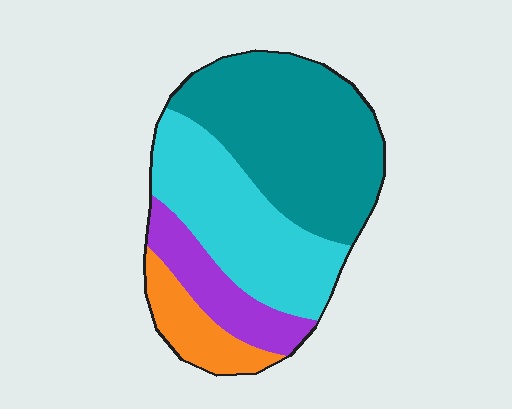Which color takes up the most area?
Teal, at roughly 45%.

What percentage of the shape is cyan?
Cyan covers 32% of the shape.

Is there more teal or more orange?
Teal.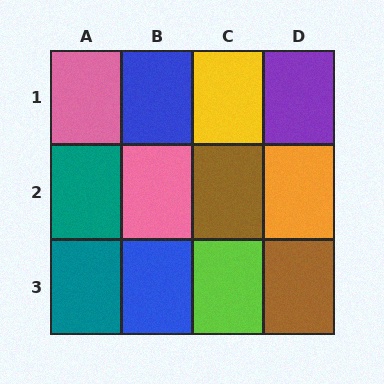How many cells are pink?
2 cells are pink.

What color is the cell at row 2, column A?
Teal.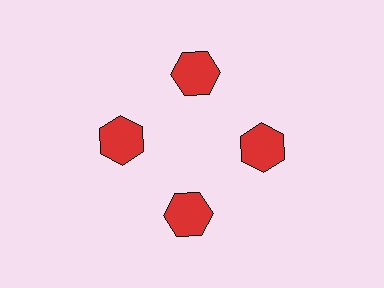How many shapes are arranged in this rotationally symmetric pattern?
There are 4 shapes, arranged in 4 groups of 1.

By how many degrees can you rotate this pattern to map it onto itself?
The pattern maps onto itself every 90 degrees of rotation.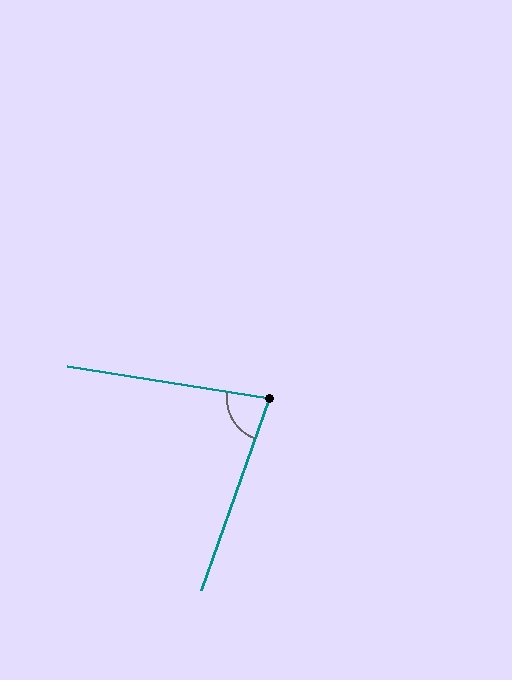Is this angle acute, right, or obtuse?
It is acute.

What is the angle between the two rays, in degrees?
Approximately 79 degrees.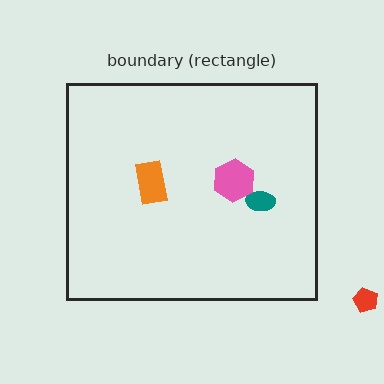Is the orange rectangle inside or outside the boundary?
Inside.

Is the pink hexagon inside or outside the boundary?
Inside.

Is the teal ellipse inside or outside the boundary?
Inside.